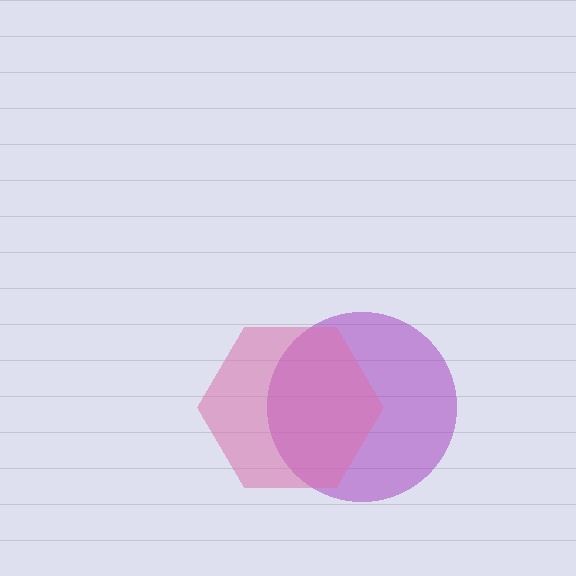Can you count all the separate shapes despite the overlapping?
Yes, there are 2 separate shapes.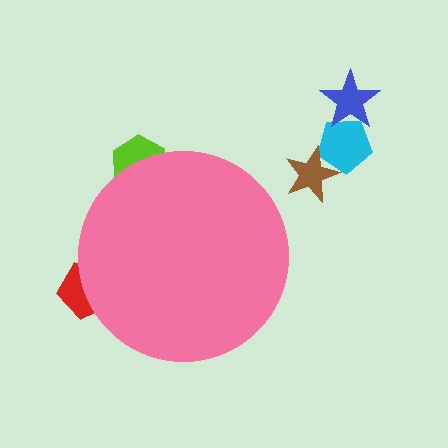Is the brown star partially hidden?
No, the brown star is fully visible.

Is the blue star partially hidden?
No, the blue star is fully visible.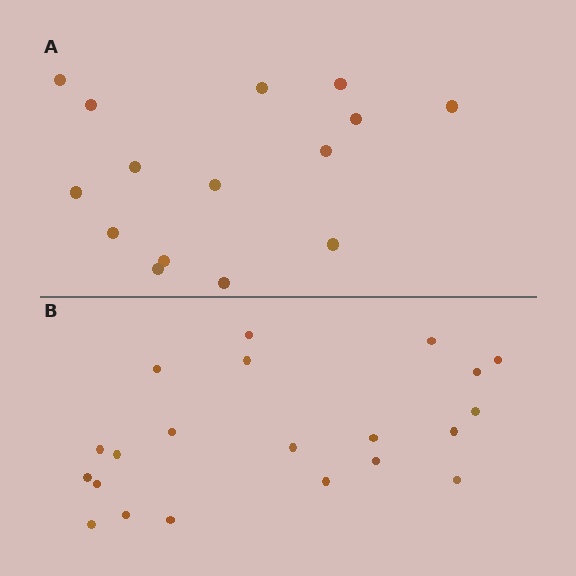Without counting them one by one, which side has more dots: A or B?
Region B (the bottom region) has more dots.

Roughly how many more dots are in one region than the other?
Region B has about 6 more dots than region A.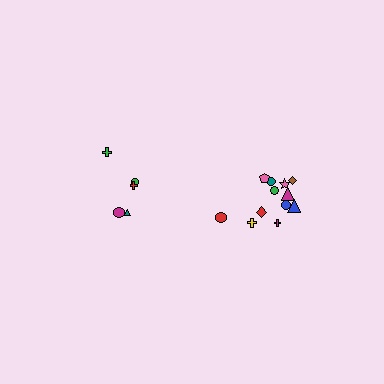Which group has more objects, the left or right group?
The right group.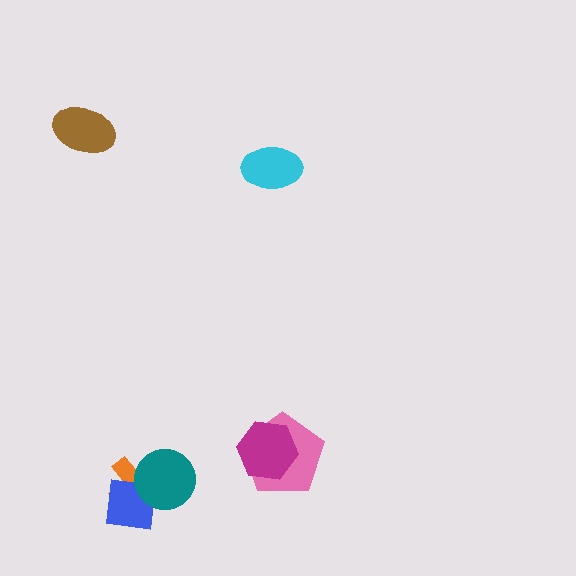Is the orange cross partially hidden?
Yes, it is partially covered by another shape.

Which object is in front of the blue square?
The teal circle is in front of the blue square.